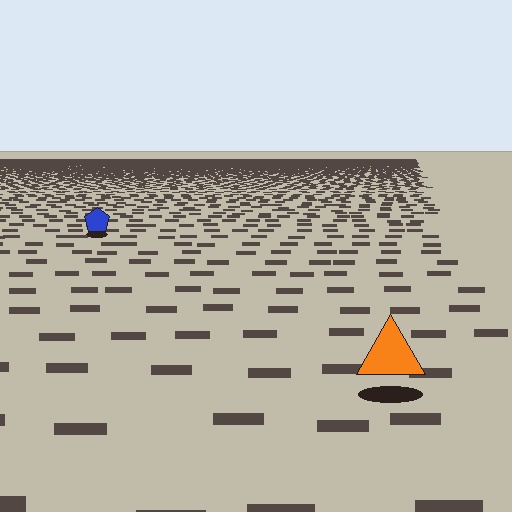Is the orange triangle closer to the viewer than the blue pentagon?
Yes. The orange triangle is closer — you can tell from the texture gradient: the ground texture is coarser near it.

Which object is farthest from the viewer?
The blue pentagon is farthest from the viewer. It appears smaller and the ground texture around it is denser.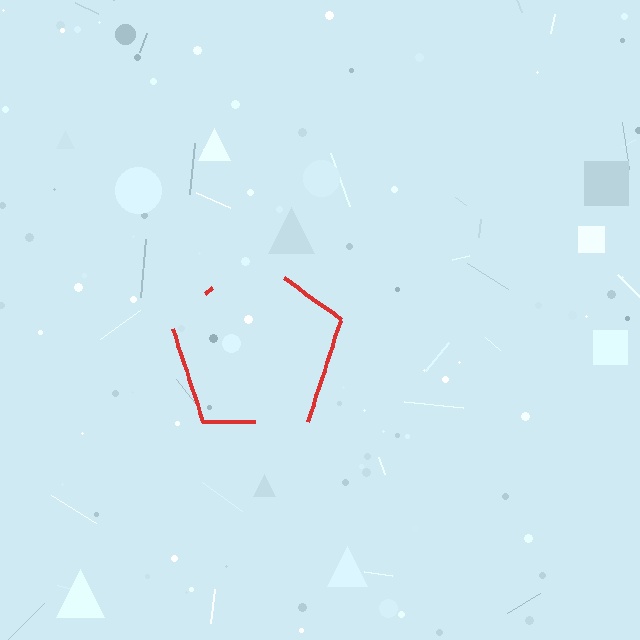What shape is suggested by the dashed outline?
The dashed outline suggests a pentagon.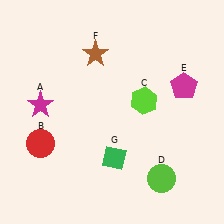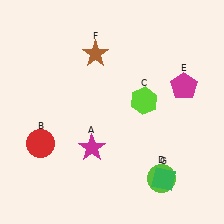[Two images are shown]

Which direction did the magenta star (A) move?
The magenta star (A) moved right.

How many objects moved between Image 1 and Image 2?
2 objects moved between the two images.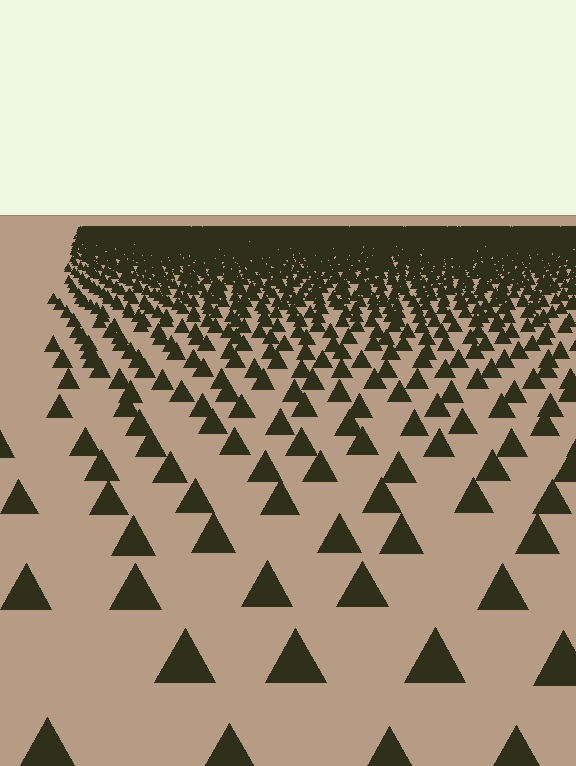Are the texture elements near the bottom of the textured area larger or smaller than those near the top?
Larger. Near the bottom, elements are closer to the viewer and appear at a bigger on-screen size.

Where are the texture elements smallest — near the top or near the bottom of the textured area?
Near the top.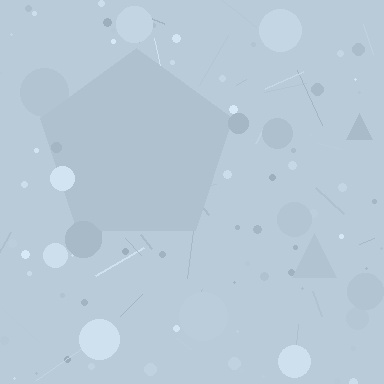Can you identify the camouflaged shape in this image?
The camouflaged shape is a pentagon.